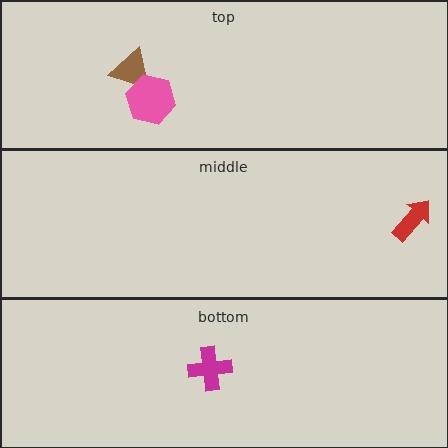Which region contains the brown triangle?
The top region.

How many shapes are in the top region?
2.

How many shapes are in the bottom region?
1.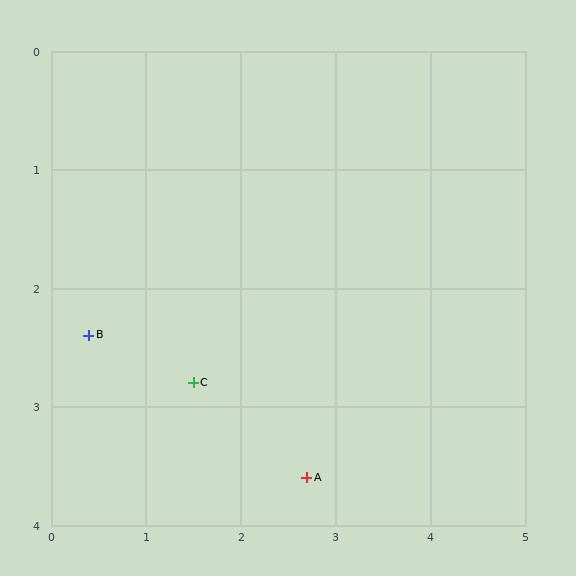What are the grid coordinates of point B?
Point B is at approximately (0.4, 2.4).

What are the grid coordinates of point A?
Point A is at approximately (2.7, 3.6).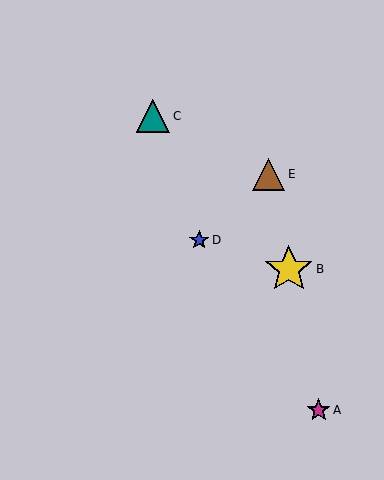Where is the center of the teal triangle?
The center of the teal triangle is at (153, 116).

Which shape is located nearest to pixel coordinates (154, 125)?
The teal triangle (labeled C) at (153, 116) is nearest to that location.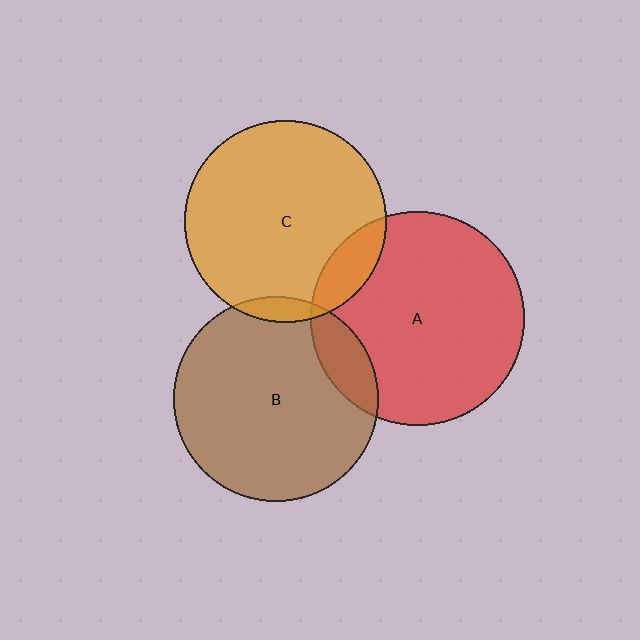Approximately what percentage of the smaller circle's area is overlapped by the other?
Approximately 15%.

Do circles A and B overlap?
Yes.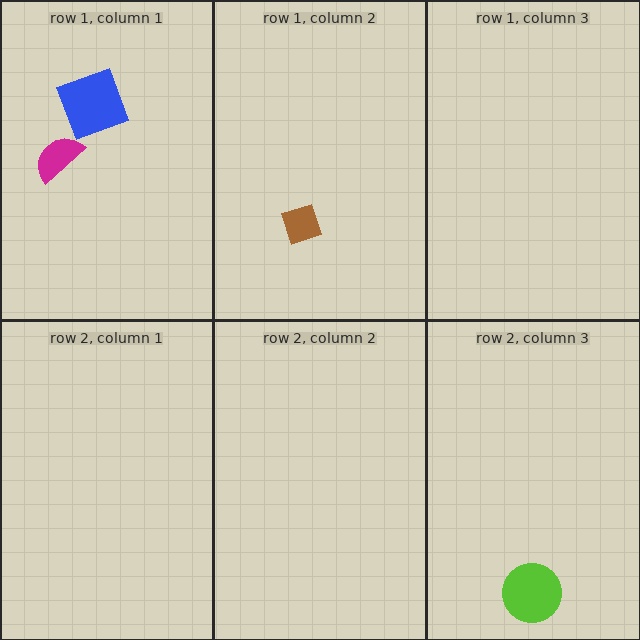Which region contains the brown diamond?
The row 1, column 2 region.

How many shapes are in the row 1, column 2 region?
1.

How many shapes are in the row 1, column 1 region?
2.